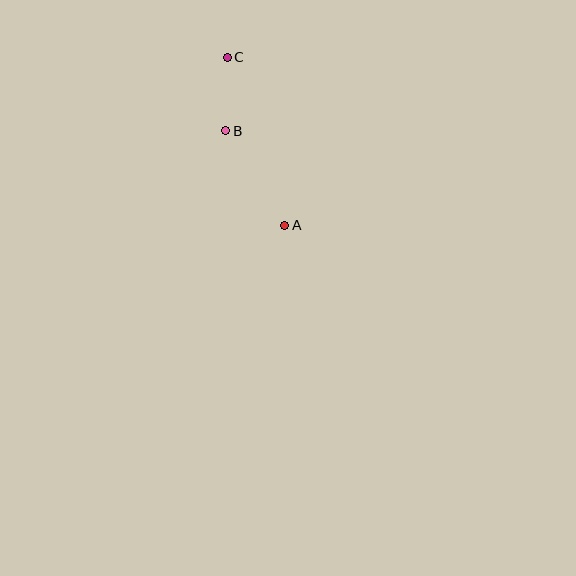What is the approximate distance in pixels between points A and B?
The distance between A and B is approximately 111 pixels.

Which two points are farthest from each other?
Points A and C are farthest from each other.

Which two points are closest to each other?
Points B and C are closest to each other.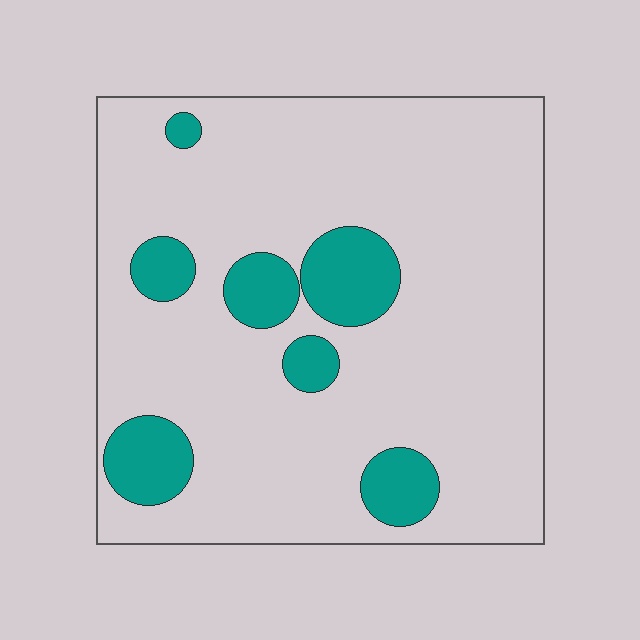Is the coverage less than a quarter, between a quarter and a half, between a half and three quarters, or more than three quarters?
Less than a quarter.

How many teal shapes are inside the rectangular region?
7.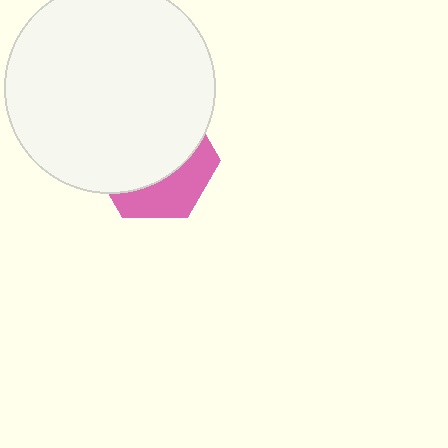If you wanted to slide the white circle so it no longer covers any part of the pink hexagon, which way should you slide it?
Slide it up — that is the most direct way to separate the two shapes.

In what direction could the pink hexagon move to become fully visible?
The pink hexagon could move down. That would shift it out from behind the white circle entirely.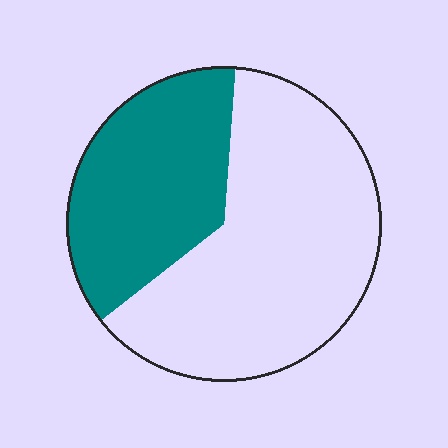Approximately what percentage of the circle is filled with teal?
Approximately 35%.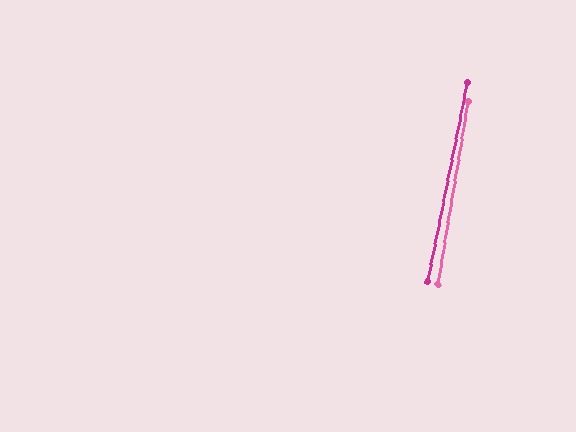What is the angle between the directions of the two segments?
Approximately 2 degrees.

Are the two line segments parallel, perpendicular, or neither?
Parallel — their directions differ by only 1.8°.